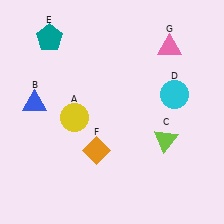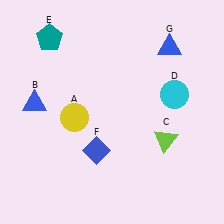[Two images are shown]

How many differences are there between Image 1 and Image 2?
There are 2 differences between the two images.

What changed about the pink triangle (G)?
In Image 1, G is pink. In Image 2, it changed to blue.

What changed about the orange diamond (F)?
In Image 1, F is orange. In Image 2, it changed to blue.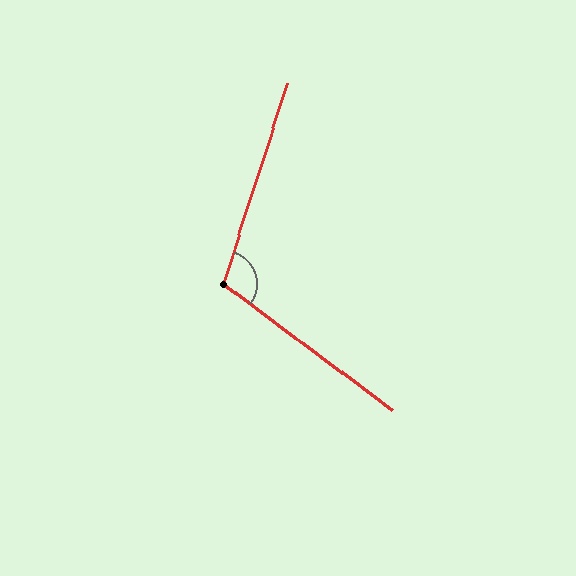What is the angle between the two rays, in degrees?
Approximately 109 degrees.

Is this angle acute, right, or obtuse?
It is obtuse.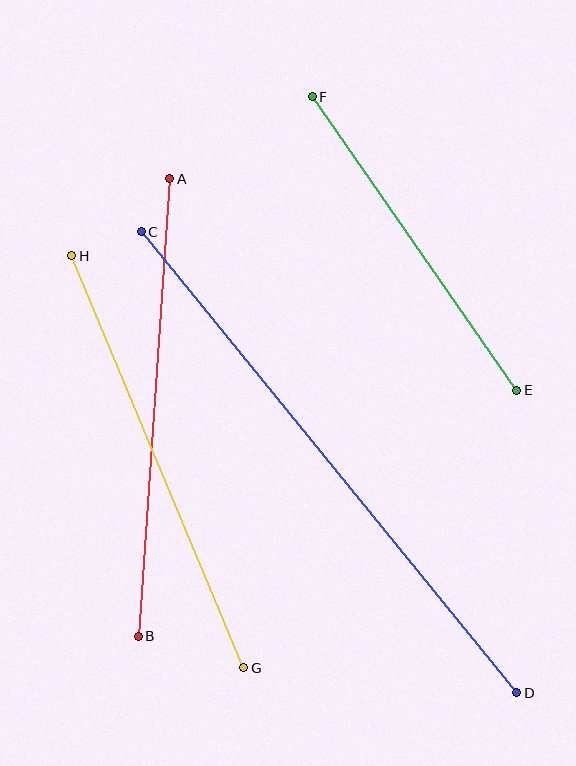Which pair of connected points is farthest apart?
Points C and D are farthest apart.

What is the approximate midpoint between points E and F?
The midpoint is at approximately (415, 244) pixels.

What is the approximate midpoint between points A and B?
The midpoint is at approximately (154, 407) pixels.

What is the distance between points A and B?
The distance is approximately 459 pixels.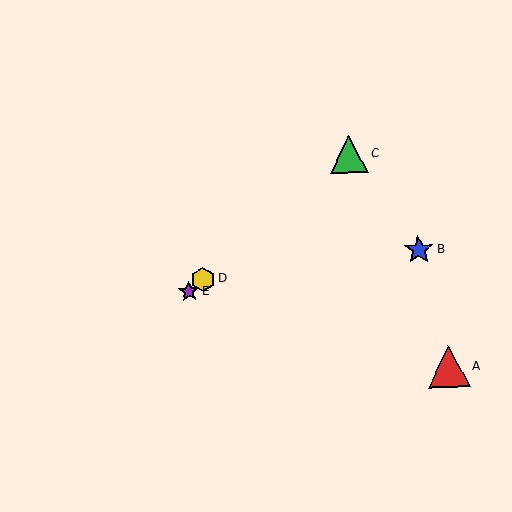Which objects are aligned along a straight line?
Objects C, D, E are aligned along a straight line.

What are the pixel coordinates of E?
Object E is at (189, 291).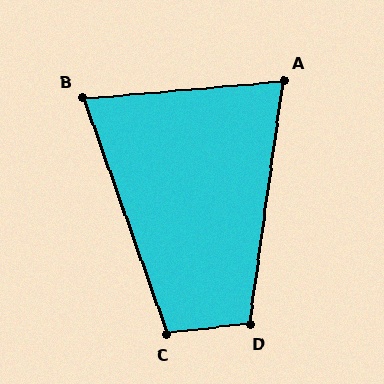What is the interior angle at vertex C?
Approximately 103 degrees (obtuse).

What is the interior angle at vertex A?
Approximately 77 degrees (acute).